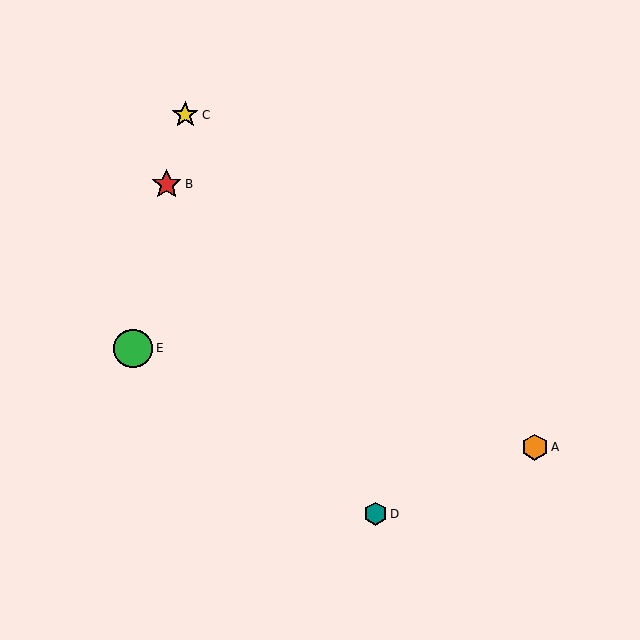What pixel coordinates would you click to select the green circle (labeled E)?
Click at (133, 348) to select the green circle E.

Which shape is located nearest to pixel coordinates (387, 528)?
The teal hexagon (labeled D) at (376, 514) is nearest to that location.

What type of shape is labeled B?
Shape B is a red star.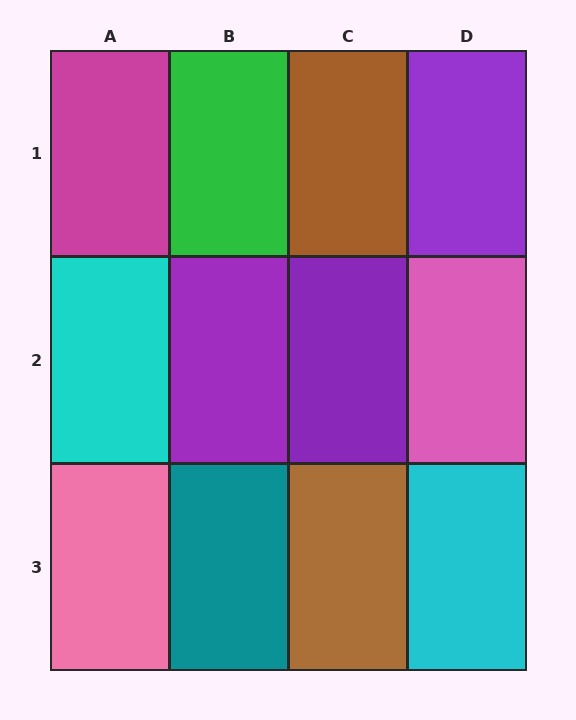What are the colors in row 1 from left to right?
Magenta, green, brown, purple.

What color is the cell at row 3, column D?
Cyan.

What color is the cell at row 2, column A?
Cyan.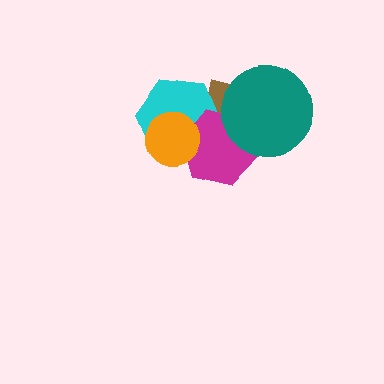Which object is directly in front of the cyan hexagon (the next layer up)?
The magenta hexagon is directly in front of the cyan hexagon.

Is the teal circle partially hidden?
No, no other shape covers it.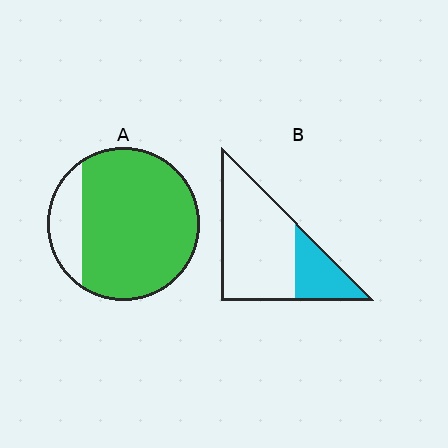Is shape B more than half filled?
No.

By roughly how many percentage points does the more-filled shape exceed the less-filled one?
By roughly 55 percentage points (A over B).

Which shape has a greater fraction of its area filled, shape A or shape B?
Shape A.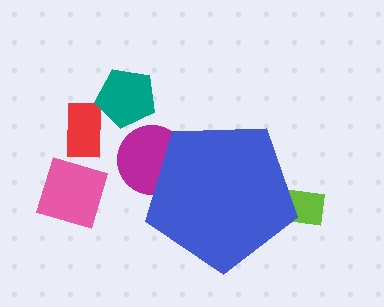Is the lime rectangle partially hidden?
Yes, the lime rectangle is partially hidden behind the blue pentagon.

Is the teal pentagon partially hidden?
No, the teal pentagon is fully visible.